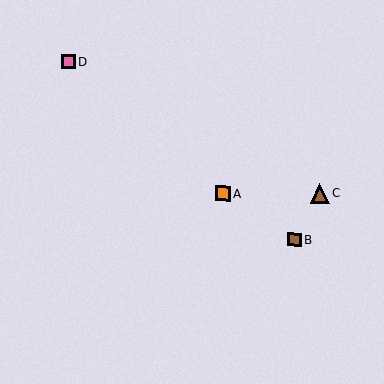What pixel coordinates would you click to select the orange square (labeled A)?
Click at (223, 193) to select the orange square A.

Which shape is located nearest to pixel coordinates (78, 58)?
The pink square (labeled D) at (68, 62) is nearest to that location.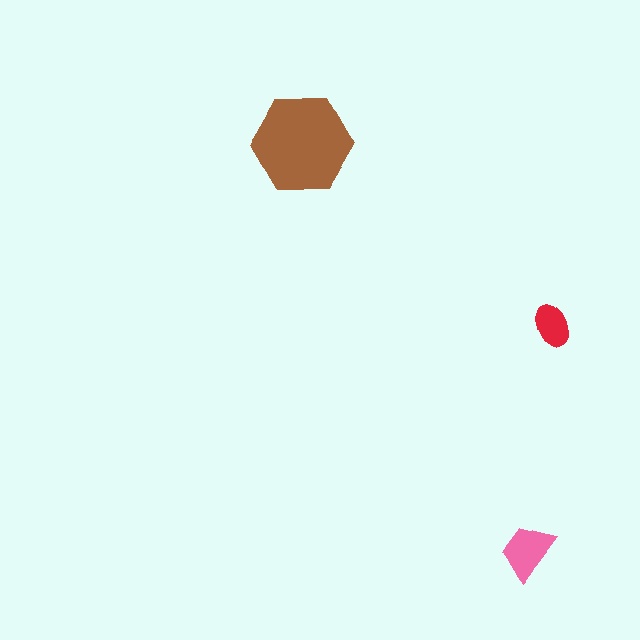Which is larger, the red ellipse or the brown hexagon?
The brown hexagon.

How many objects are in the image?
There are 3 objects in the image.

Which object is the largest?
The brown hexagon.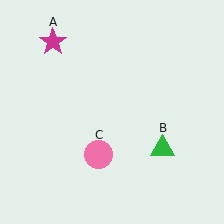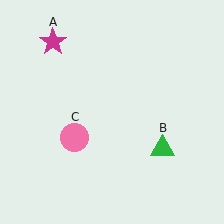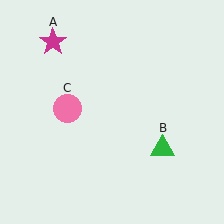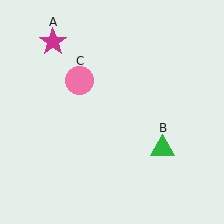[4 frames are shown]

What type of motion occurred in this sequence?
The pink circle (object C) rotated clockwise around the center of the scene.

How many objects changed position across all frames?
1 object changed position: pink circle (object C).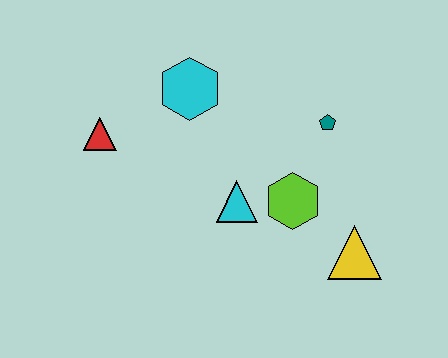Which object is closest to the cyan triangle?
The lime hexagon is closest to the cyan triangle.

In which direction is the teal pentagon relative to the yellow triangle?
The teal pentagon is above the yellow triangle.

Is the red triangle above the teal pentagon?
No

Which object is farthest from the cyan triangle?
The red triangle is farthest from the cyan triangle.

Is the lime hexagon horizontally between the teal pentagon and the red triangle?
Yes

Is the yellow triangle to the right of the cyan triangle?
Yes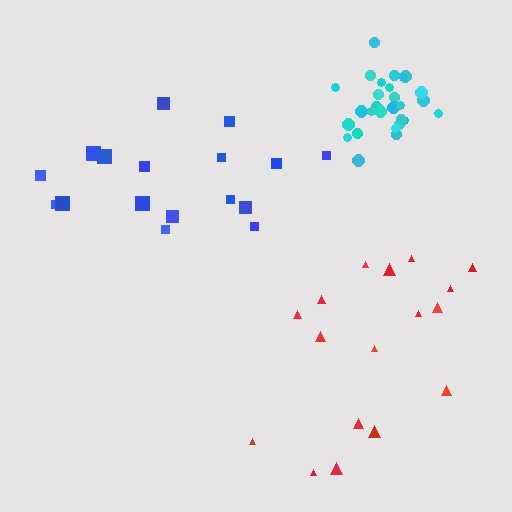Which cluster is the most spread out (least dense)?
Red.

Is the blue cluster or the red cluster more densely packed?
Blue.